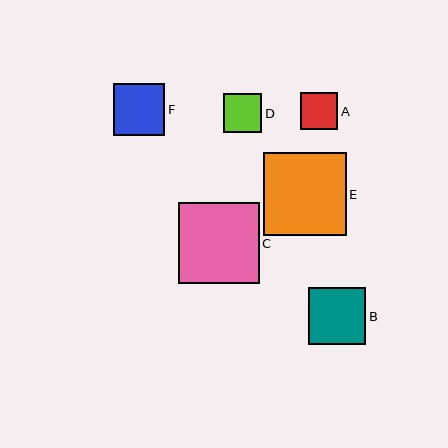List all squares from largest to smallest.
From largest to smallest: E, C, B, F, D, A.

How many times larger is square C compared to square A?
Square C is approximately 2.2 times the size of square A.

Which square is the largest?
Square E is the largest with a size of approximately 83 pixels.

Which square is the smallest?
Square A is the smallest with a size of approximately 38 pixels.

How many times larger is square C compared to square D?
Square C is approximately 2.1 times the size of square D.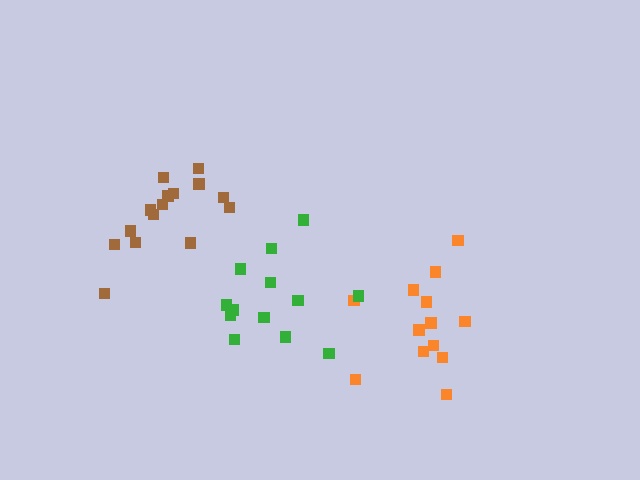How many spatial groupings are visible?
There are 3 spatial groupings.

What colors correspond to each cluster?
The clusters are colored: brown, orange, green.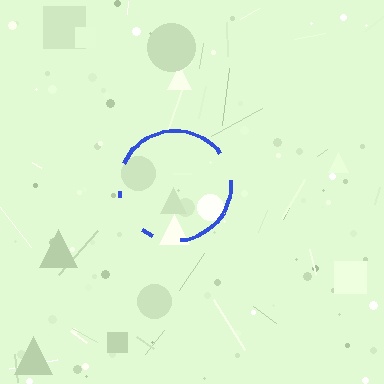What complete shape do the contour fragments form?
The contour fragments form a circle.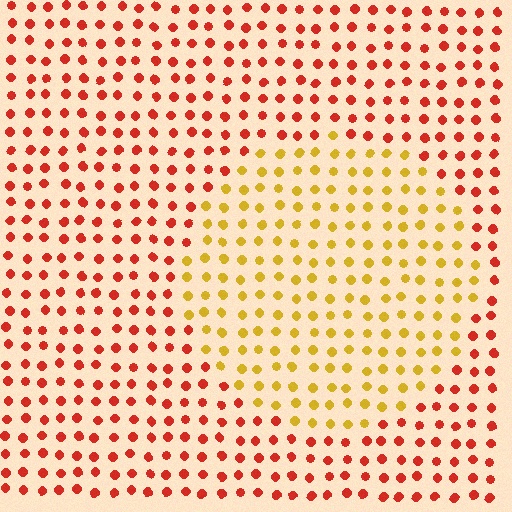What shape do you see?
I see a circle.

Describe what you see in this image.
The image is filled with small red elements in a uniform arrangement. A circle-shaped region is visible where the elements are tinted to a slightly different hue, forming a subtle color boundary.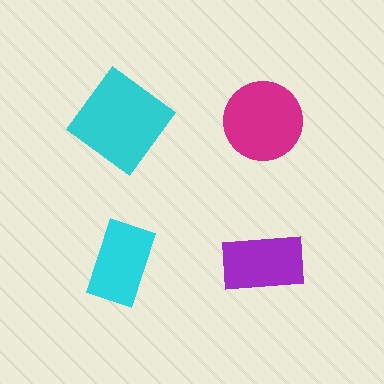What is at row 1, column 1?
A cyan diamond.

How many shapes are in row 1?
2 shapes.